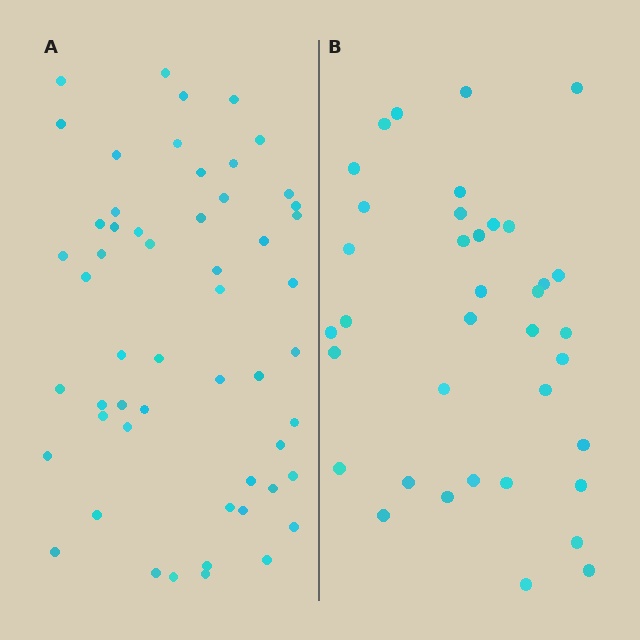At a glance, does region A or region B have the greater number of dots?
Region A (the left region) has more dots.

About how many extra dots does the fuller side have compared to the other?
Region A has approximately 15 more dots than region B.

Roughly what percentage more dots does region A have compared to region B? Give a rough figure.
About 45% more.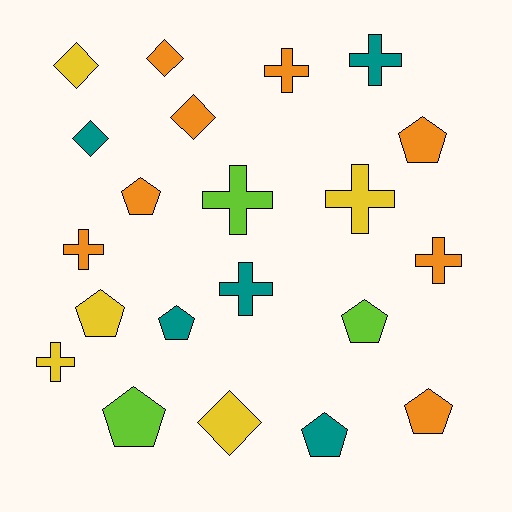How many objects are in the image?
There are 21 objects.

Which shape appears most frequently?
Pentagon, with 8 objects.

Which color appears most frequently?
Orange, with 8 objects.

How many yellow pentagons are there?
There is 1 yellow pentagon.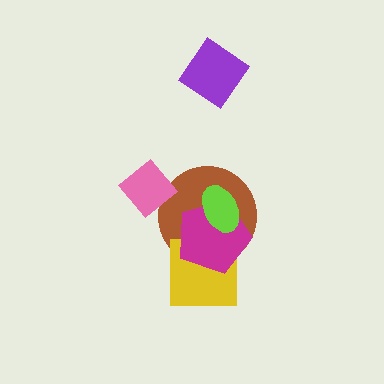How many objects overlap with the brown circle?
4 objects overlap with the brown circle.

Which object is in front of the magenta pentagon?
The lime ellipse is in front of the magenta pentagon.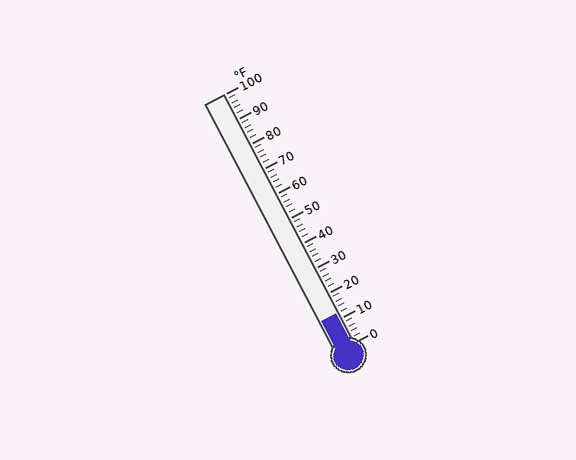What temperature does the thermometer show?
The thermometer shows approximately 12°F.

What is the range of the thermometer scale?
The thermometer scale ranges from 0°F to 100°F.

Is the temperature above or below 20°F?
The temperature is below 20°F.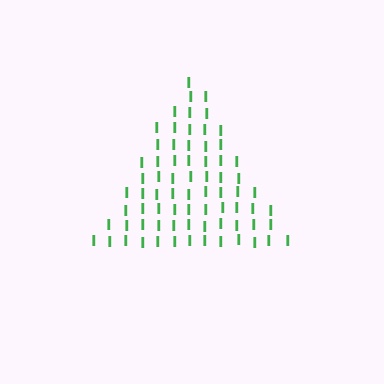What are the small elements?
The small elements are letter I's.